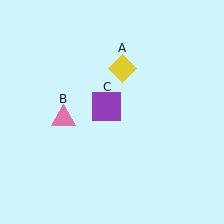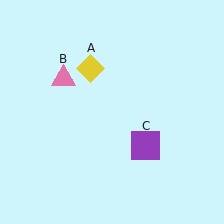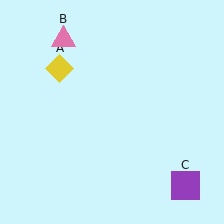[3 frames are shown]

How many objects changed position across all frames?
3 objects changed position: yellow diamond (object A), pink triangle (object B), purple square (object C).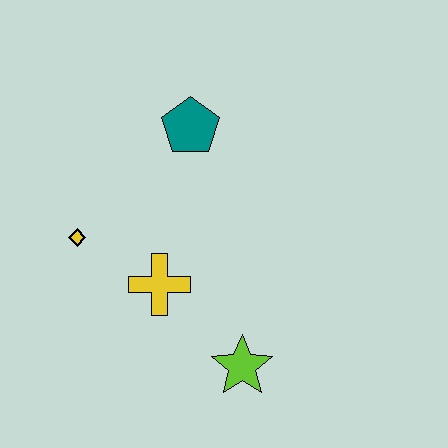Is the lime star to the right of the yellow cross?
Yes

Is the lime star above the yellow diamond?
No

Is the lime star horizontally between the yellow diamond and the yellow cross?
No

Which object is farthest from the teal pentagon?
The lime star is farthest from the teal pentagon.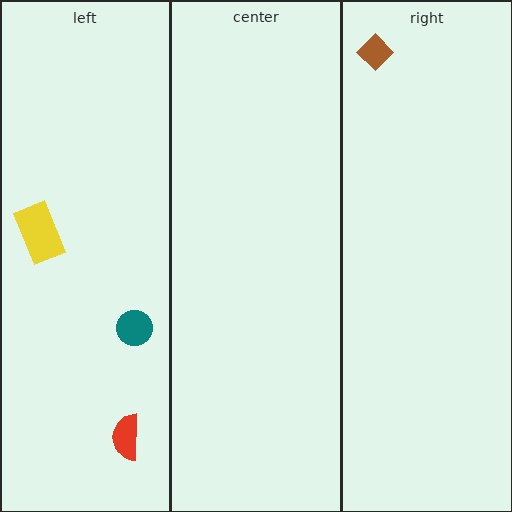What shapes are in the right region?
The brown diamond.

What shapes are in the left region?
The red semicircle, the yellow rectangle, the teal circle.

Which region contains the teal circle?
The left region.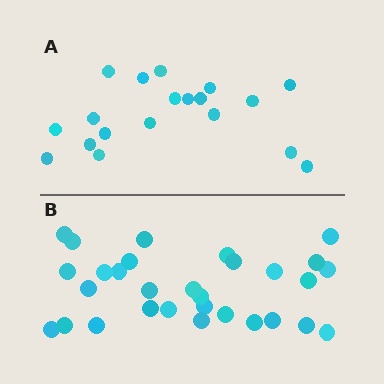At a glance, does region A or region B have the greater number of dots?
Region B (the bottom region) has more dots.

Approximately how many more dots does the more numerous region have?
Region B has roughly 12 or so more dots than region A.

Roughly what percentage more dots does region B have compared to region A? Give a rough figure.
About 60% more.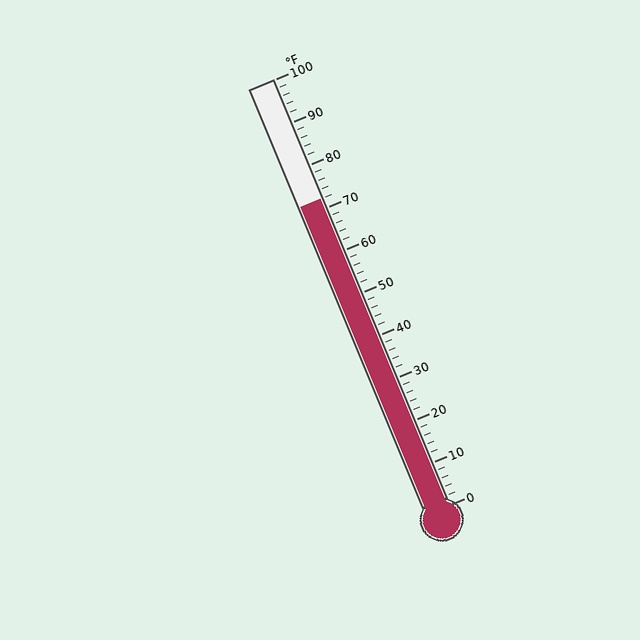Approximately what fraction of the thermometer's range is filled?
The thermometer is filled to approximately 70% of its range.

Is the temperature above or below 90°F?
The temperature is below 90°F.